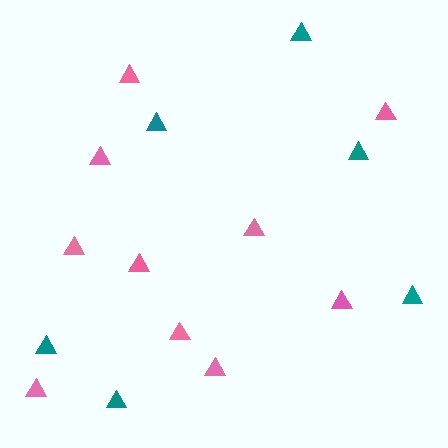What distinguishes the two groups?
There are 2 groups: one group of pink triangles (10) and one group of teal triangles (6).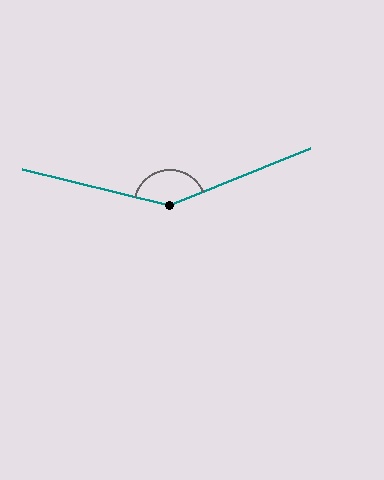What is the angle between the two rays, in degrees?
Approximately 144 degrees.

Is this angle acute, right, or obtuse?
It is obtuse.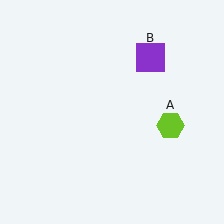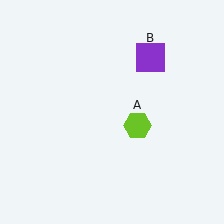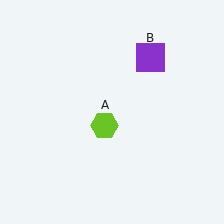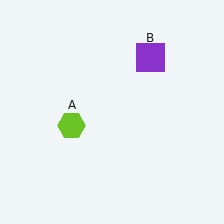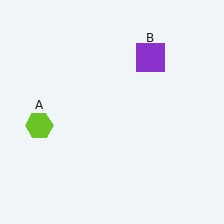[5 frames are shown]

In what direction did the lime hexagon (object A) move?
The lime hexagon (object A) moved left.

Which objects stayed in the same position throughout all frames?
Purple square (object B) remained stationary.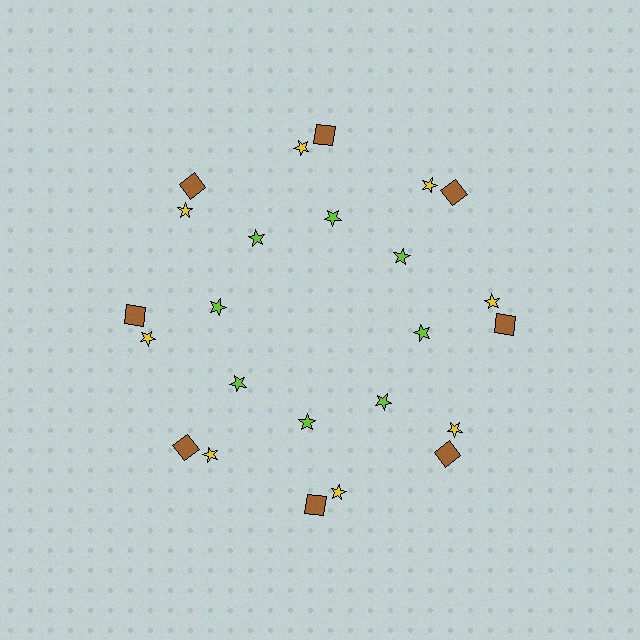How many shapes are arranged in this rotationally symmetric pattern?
There are 24 shapes, arranged in 8 groups of 3.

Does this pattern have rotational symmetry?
Yes, this pattern has 8-fold rotational symmetry. It looks the same after rotating 45 degrees around the center.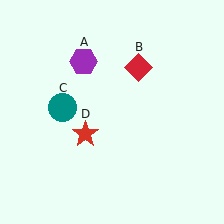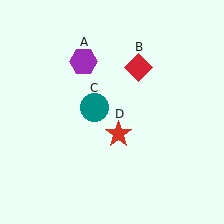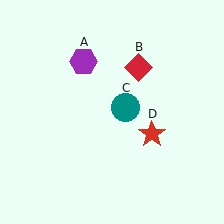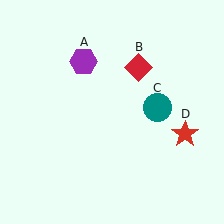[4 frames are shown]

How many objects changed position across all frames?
2 objects changed position: teal circle (object C), red star (object D).